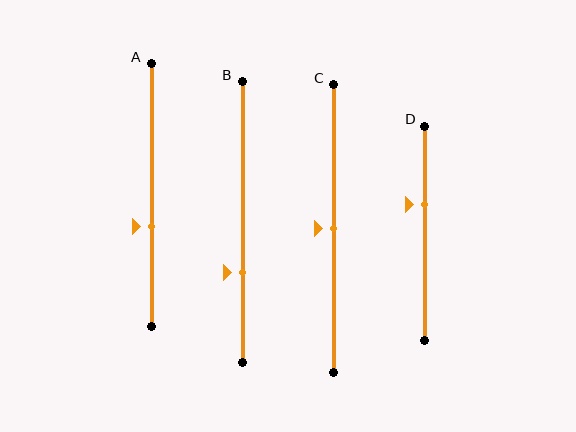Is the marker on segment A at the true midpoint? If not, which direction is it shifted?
No, the marker on segment A is shifted downward by about 12% of the segment length.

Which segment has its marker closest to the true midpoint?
Segment C has its marker closest to the true midpoint.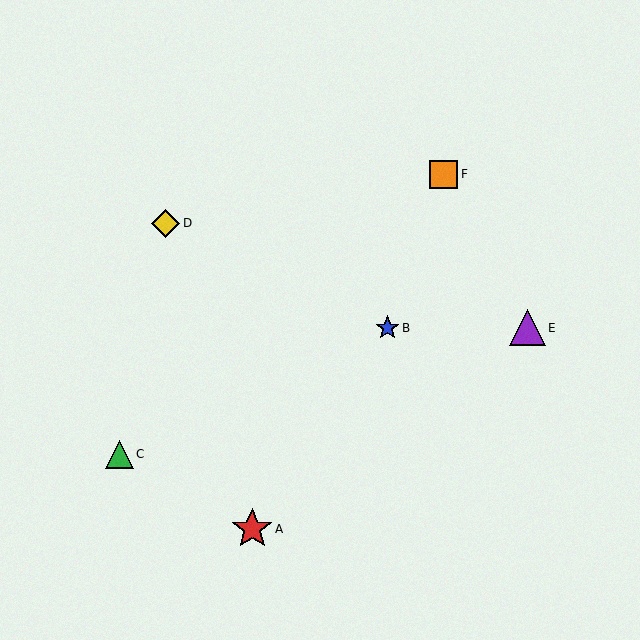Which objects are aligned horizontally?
Objects B, E are aligned horizontally.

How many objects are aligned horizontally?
2 objects (B, E) are aligned horizontally.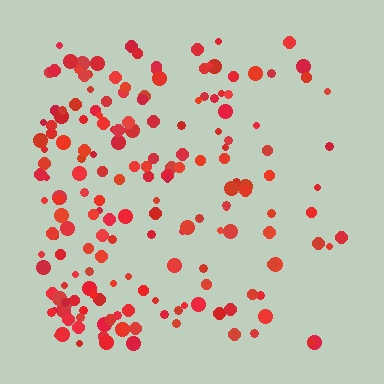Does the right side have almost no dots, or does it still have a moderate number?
Still a moderate number, just noticeably fewer than the left.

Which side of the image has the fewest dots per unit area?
The right.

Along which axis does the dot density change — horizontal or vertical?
Horizontal.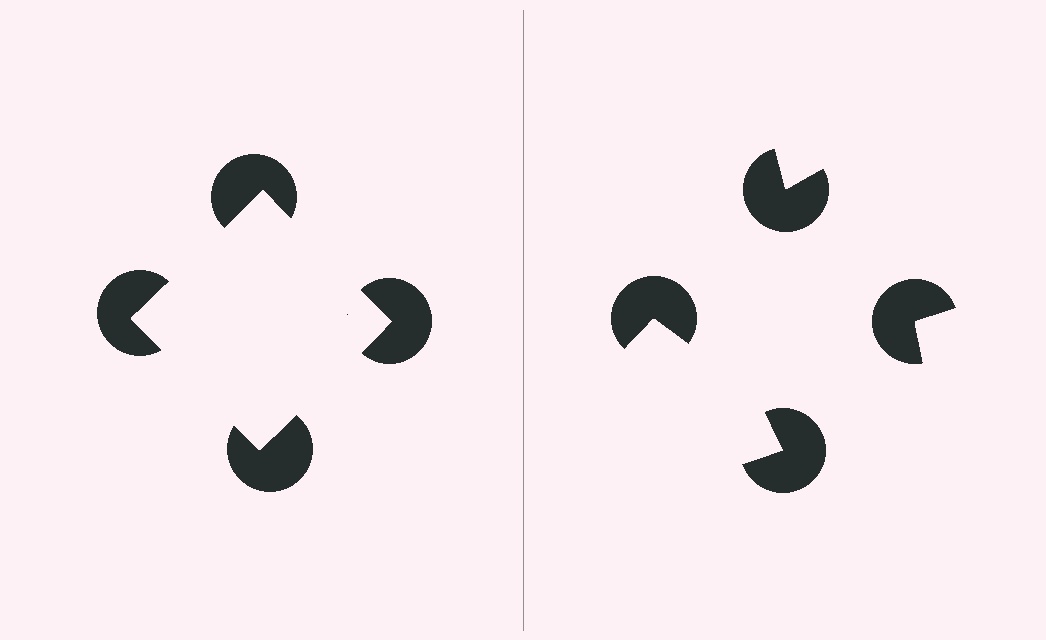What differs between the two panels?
The pac-man discs are positioned identically on both sides; only the wedge orientations differ. On the left they align to a square; on the right they are misaligned.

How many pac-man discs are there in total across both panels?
8 — 4 on each side.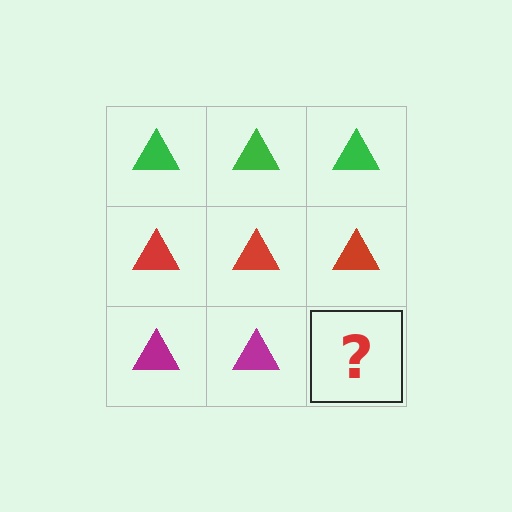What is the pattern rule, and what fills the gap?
The rule is that each row has a consistent color. The gap should be filled with a magenta triangle.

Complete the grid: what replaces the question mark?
The question mark should be replaced with a magenta triangle.